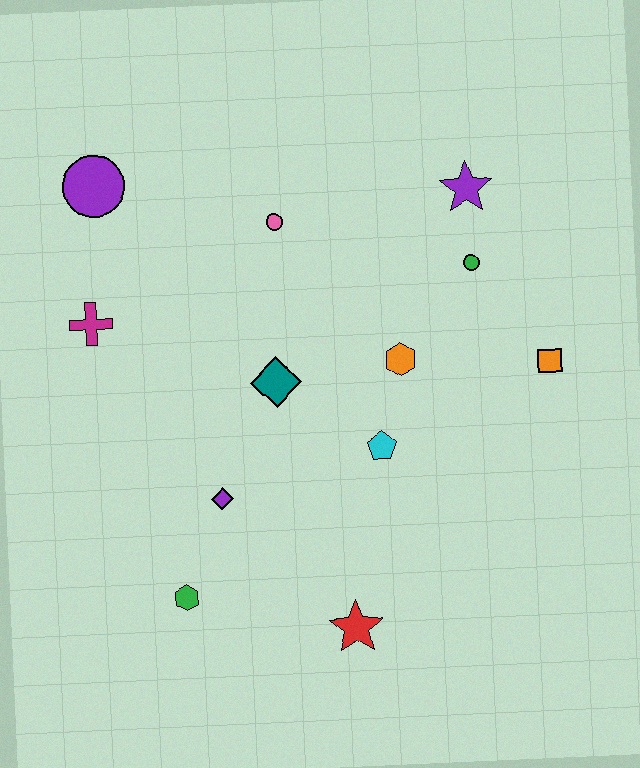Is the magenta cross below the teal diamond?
No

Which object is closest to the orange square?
The green circle is closest to the orange square.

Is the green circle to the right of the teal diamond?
Yes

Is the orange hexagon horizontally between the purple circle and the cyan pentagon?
No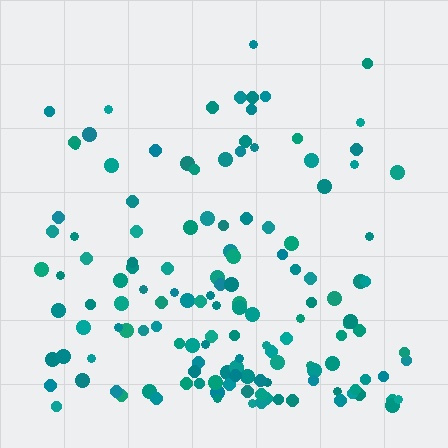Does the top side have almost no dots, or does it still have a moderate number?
Still a moderate number, just noticeably fewer than the bottom.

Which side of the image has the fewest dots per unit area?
The top.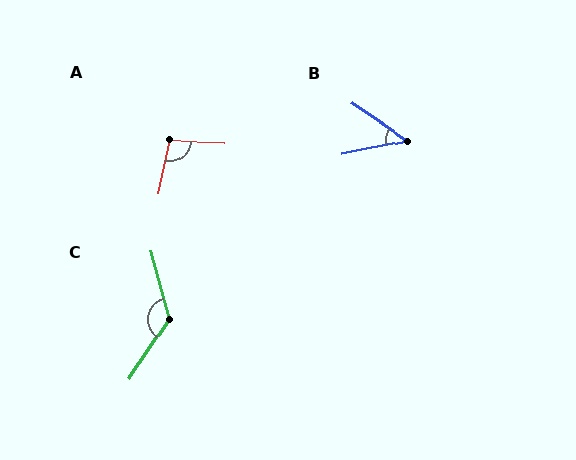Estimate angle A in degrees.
Approximately 100 degrees.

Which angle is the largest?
C, at approximately 131 degrees.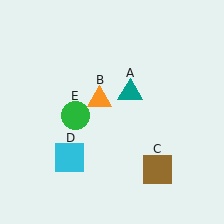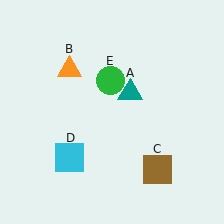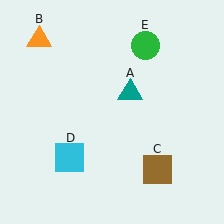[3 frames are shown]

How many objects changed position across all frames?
2 objects changed position: orange triangle (object B), green circle (object E).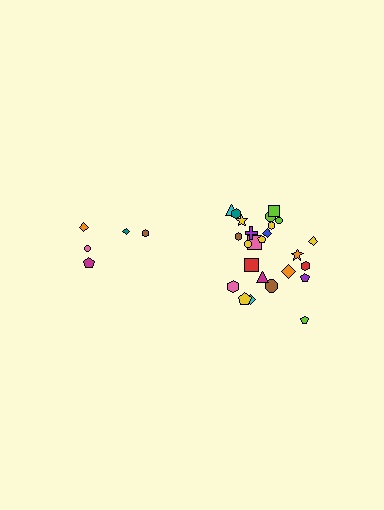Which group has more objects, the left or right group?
The right group.